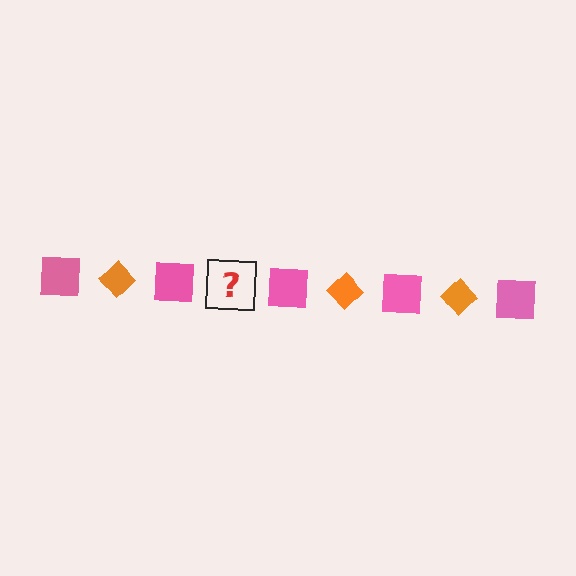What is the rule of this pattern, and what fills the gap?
The rule is that the pattern alternates between pink square and orange diamond. The gap should be filled with an orange diamond.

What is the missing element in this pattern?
The missing element is an orange diamond.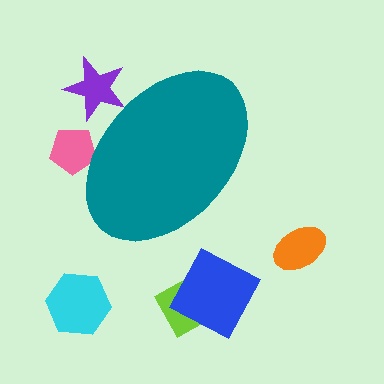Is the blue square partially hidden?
No, the blue square is fully visible.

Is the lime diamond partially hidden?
No, the lime diamond is fully visible.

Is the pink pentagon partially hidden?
Yes, the pink pentagon is partially hidden behind the teal ellipse.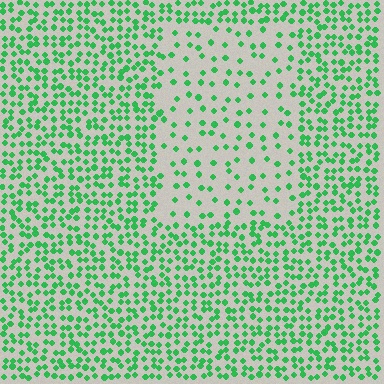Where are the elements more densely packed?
The elements are more densely packed outside the rectangle boundary.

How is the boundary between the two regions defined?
The boundary is defined by a change in element density (approximately 2.4x ratio). All elements are the same color, size, and shape.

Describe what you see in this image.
The image contains small green elements arranged at two different densities. A rectangle-shaped region is visible where the elements are less densely packed than the surrounding area.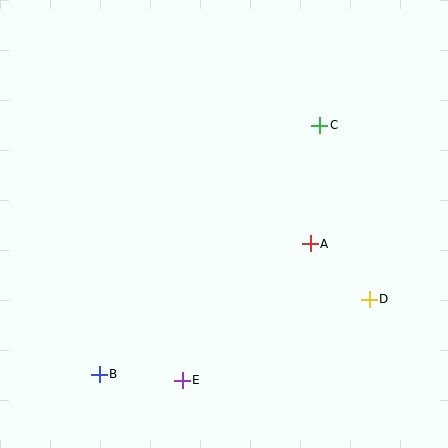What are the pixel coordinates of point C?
Point C is at (320, 125).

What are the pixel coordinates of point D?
Point D is at (369, 299).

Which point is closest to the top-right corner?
Point C is closest to the top-right corner.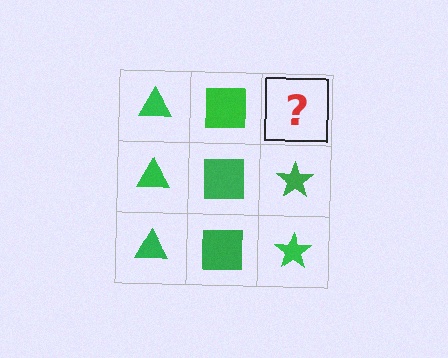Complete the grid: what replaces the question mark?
The question mark should be replaced with a green star.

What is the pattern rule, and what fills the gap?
The rule is that each column has a consistent shape. The gap should be filled with a green star.